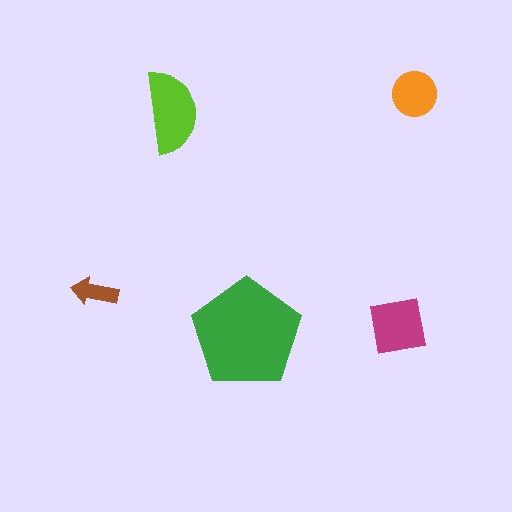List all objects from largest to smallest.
The green pentagon, the lime semicircle, the magenta square, the orange circle, the brown arrow.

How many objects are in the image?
There are 5 objects in the image.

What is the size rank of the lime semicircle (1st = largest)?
2nd.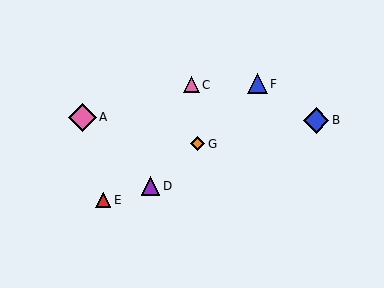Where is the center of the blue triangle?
The center of the blue triangle is at (257, 84).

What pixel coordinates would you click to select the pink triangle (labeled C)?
Click at (192, 85) to select the pink triangle C.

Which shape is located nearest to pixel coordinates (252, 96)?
The blue triangle (labeled F) at (257, 84) is nearest to that location.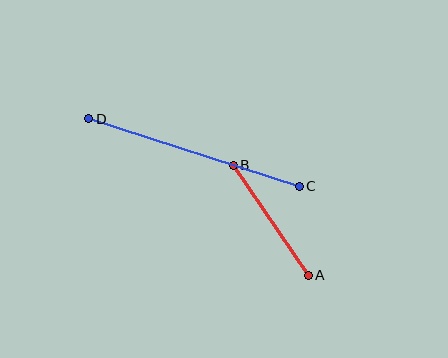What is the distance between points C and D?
The distance is approximately 221 pixels.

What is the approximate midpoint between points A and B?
The midpoint is at approximately (271, 220) pixels.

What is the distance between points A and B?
The distance is approximately 134 pixels.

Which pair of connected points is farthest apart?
Points C and D are farthest apart.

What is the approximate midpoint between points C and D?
The midpoint is at approximately (194, 152) pixels.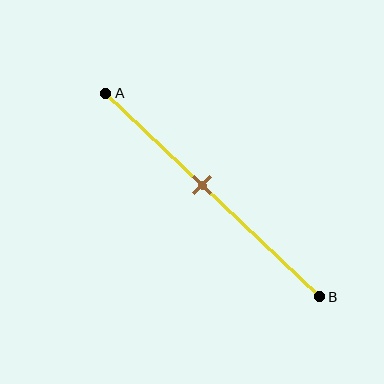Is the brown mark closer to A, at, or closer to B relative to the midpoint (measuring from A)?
The brown mark is closer to point A than the midpoint of segment AB.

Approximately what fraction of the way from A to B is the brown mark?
The brown mark is approximately 45% of the way from A to B.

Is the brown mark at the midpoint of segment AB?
No, the mark is at about 45% from A, not at the 50% midpoint.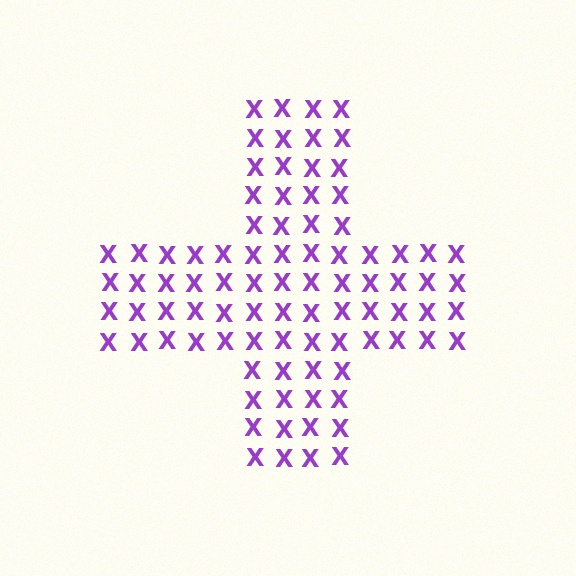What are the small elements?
The small elements are letter X's.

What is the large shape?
The large shape is a cross.